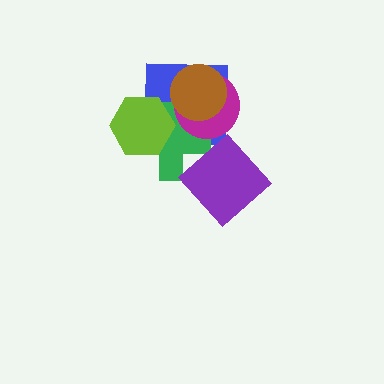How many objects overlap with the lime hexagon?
2 objects overlap with the lime hexagon.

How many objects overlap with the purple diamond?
1 object overlaps with the purple diamond.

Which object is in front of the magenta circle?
The brown circle is in front of the magenta circle.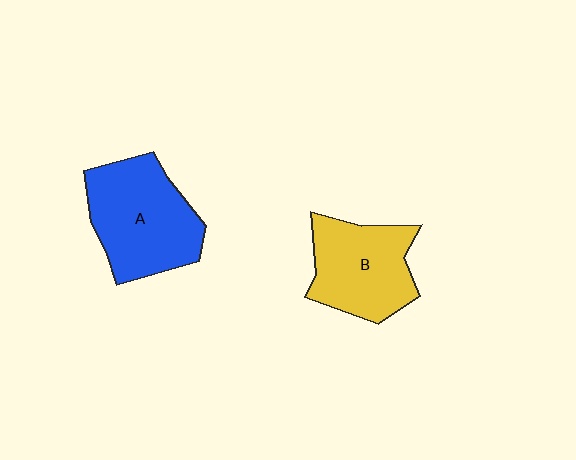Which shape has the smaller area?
Shape B (yellow).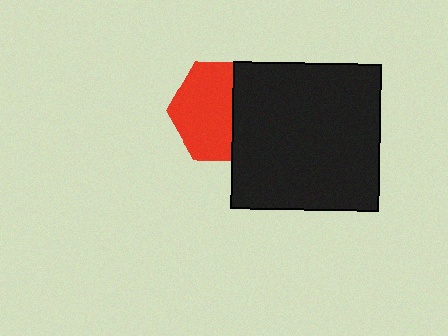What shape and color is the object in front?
The object in front is a black square.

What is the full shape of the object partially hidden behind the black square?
The partially hidden object is a red hexagon.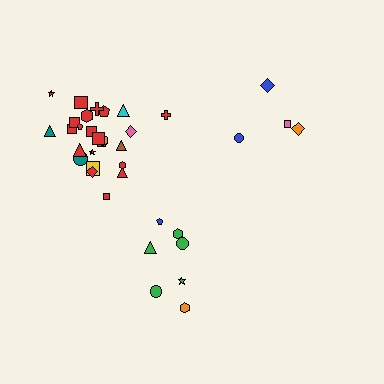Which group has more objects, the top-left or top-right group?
The top-left group.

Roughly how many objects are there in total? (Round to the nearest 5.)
Roughly 35 objects in total.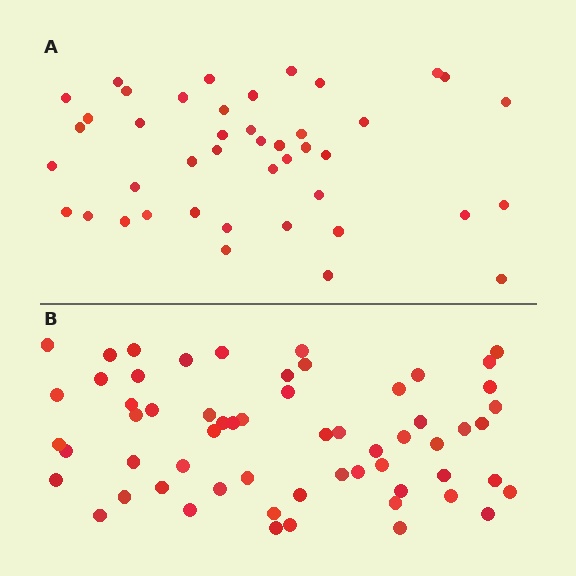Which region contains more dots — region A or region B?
Region B (the bottom region) has more dots.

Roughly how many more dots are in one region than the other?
Region B has approximately 15 more dots than region A.